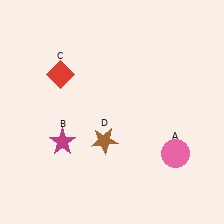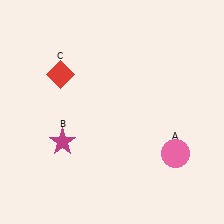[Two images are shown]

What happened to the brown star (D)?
The brown star (D) was removed in Image 2. It was in the bottom-left area of Image 1.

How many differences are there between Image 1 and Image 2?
There is 1 difference between the two images.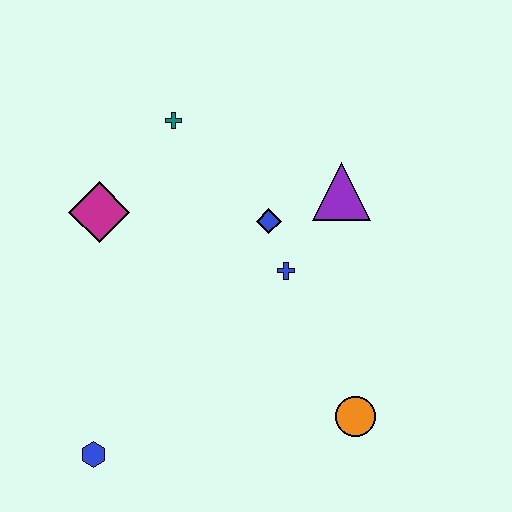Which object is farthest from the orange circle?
The teal cross is farthest from the orange circle.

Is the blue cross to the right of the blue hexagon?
Yes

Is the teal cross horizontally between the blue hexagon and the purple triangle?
Yes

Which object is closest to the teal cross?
The magenta diamond is closest to the teal cross.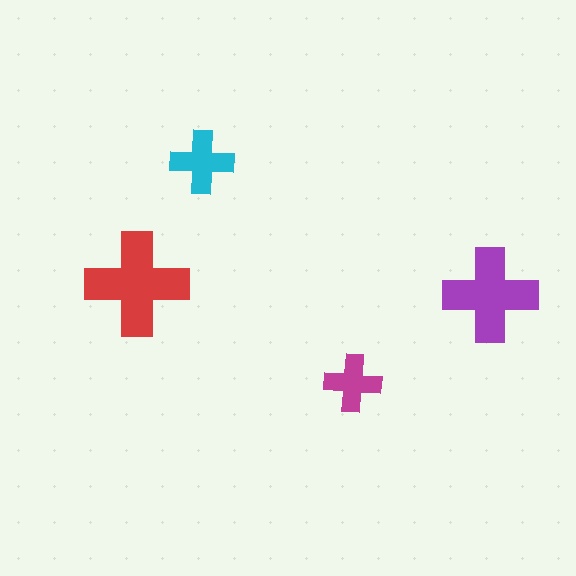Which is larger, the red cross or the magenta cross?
The red one.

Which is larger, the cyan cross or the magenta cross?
The cyan one.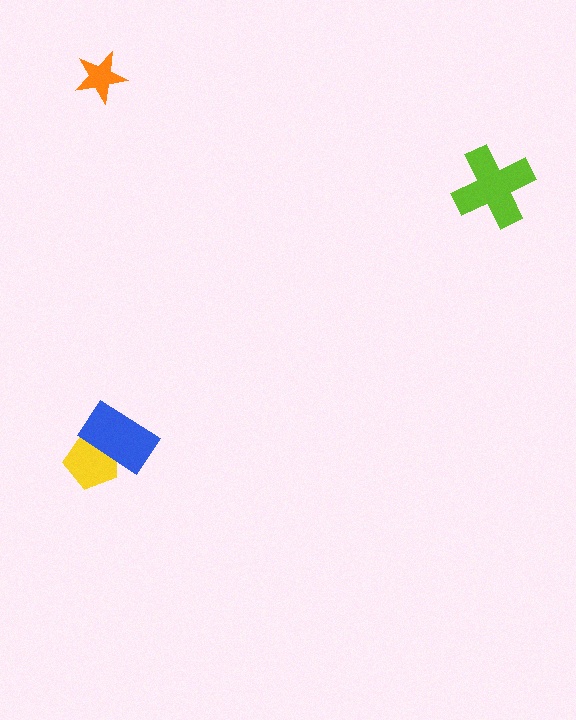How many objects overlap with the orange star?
0 objects overlap with the orange star.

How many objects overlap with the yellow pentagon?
1 object overlaps with the yellow pentagon.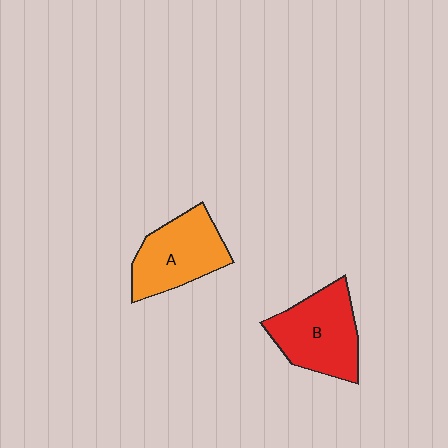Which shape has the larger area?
Shape B (red).